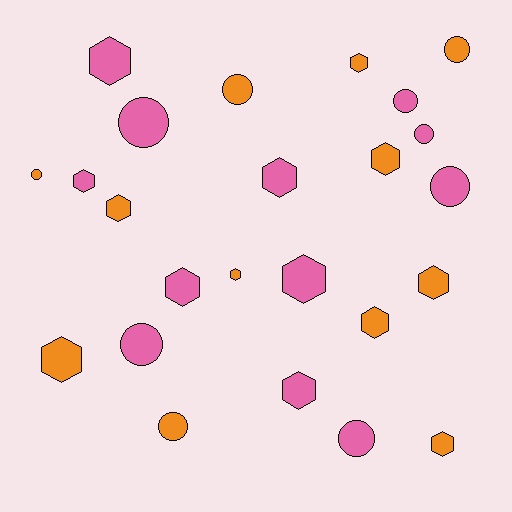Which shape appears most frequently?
Hexagon, with 14 objects.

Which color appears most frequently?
Orange, with 12 objects.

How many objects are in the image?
There are 24 objects.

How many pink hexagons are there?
There are 6 pink hexagons.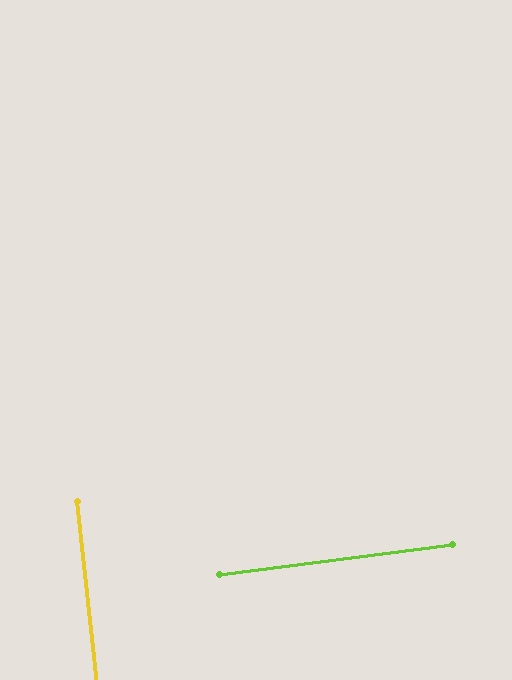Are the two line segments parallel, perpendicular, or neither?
Perpendicular — they meet at approximately 89°.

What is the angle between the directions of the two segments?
Approximately 89 degrees.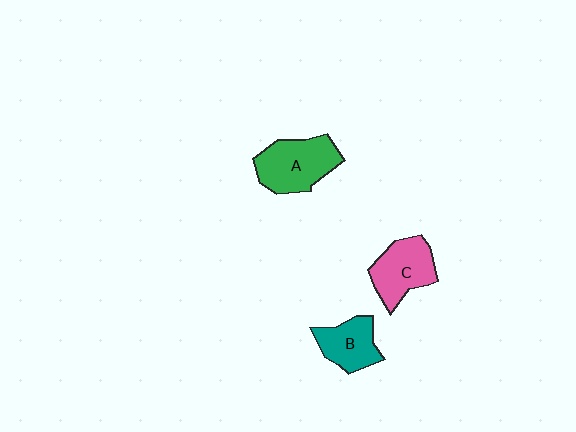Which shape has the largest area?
Shape A (green).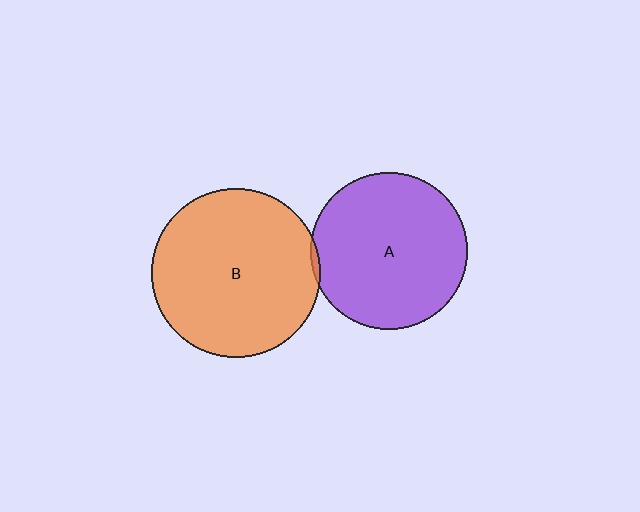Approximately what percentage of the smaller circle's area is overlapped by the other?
Approximately 5%.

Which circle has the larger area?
Circle B (orange).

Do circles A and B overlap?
Yes.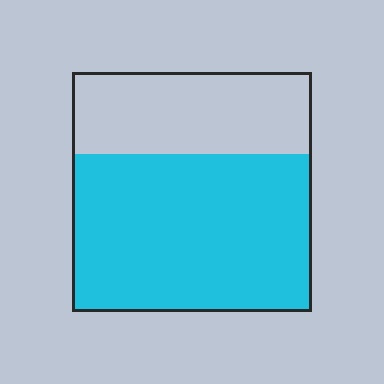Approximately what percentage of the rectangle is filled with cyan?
Approximately 65%.